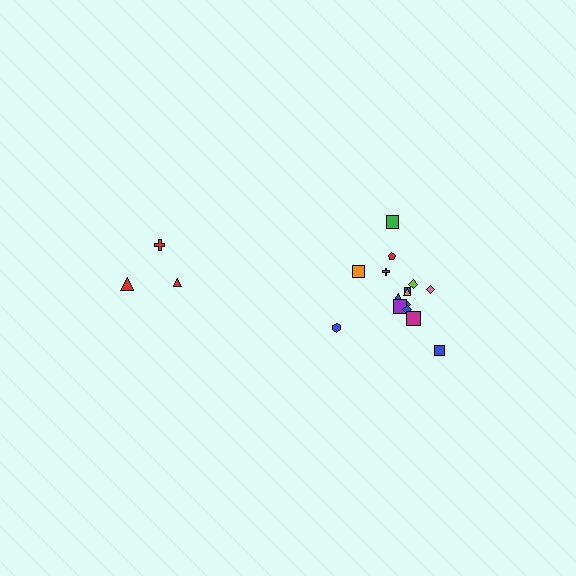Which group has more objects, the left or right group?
The right group.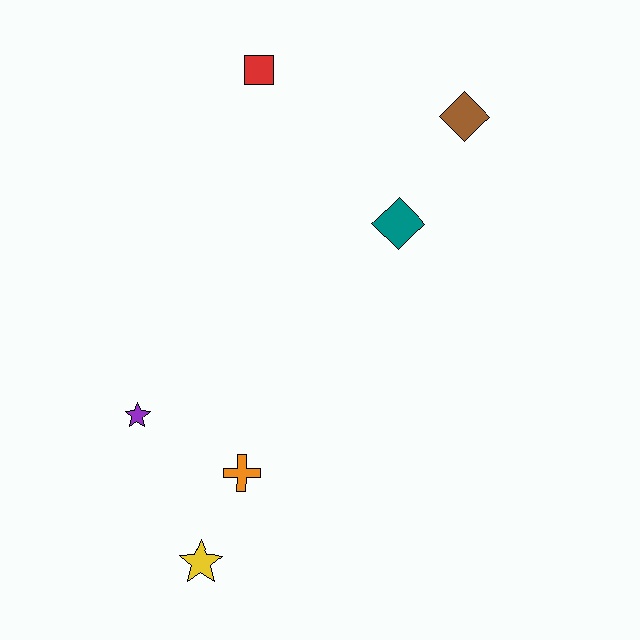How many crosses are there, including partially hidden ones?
There is 1 cross.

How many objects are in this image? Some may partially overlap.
There are 6 objects.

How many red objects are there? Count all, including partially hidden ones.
There is 1 red object.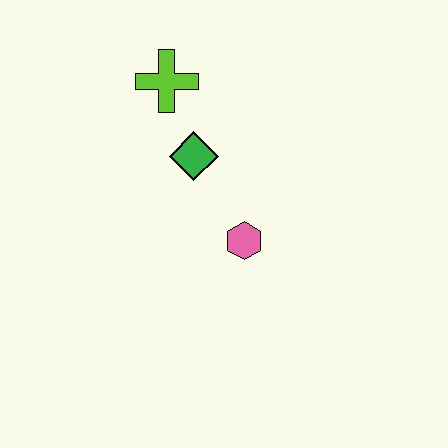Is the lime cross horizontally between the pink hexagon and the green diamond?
No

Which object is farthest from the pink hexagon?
The lime cross is farthest from the pink hexagon.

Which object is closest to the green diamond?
The lime cross is closest to the green diamond.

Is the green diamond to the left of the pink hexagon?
Yes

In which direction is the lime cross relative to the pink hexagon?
The lime cross is above the pink hexagon.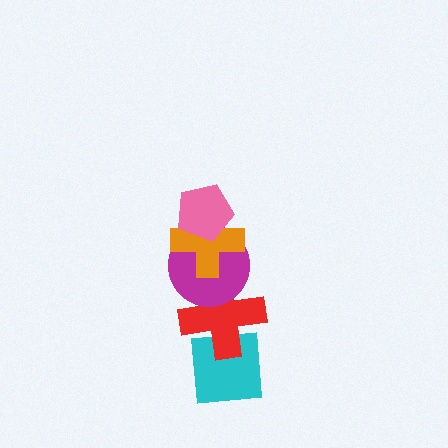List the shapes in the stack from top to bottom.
From top to bottom: the pink pentagon, the orange cross, the magenta circle, the red cross, the cyan square.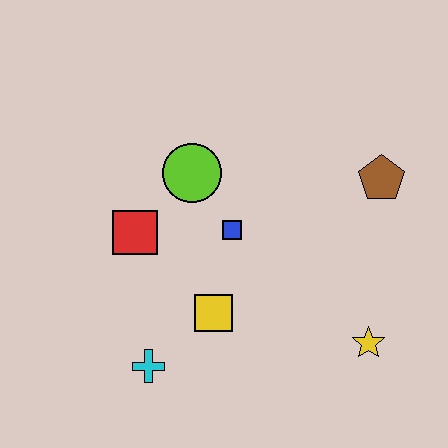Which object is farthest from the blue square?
The yellow star is farthest from the blue square.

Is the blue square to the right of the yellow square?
Yes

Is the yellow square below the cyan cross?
No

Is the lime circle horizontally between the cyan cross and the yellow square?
Yes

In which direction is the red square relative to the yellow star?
The red square is to the left of the yellow star.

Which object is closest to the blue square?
The lime circle is closest to the blue square.